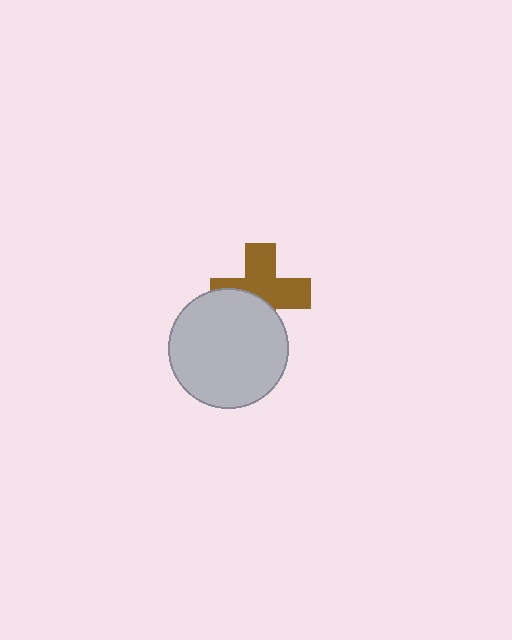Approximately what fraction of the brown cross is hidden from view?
Roughly 40% of the brown cross is hidden behind the light gray circle.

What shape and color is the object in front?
The object in front is a light gray circle.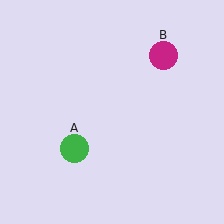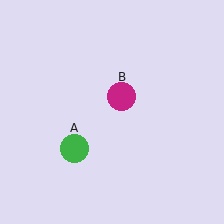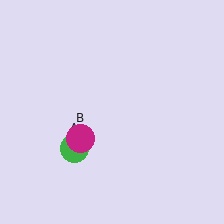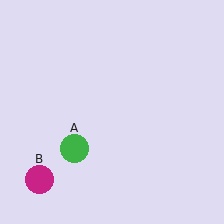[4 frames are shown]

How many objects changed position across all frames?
1 object changed position: magenta circle (object B).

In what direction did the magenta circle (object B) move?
The magenta circle (object B) moved down and to the left.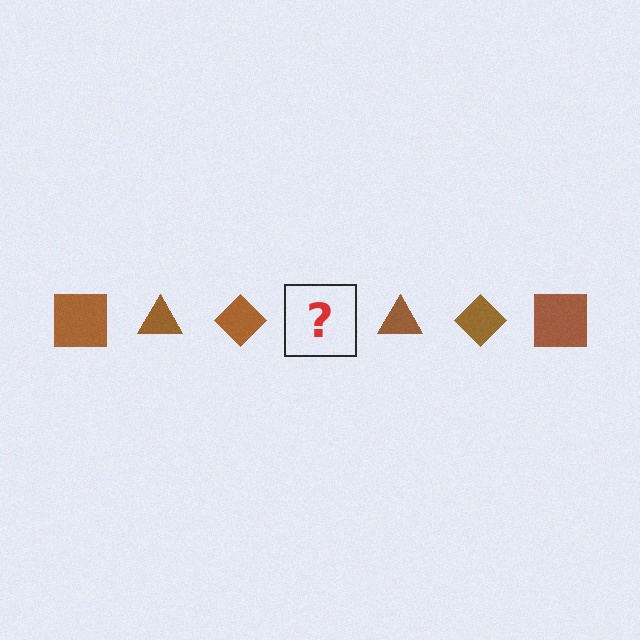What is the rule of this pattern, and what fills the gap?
The rule is that the pattern cycles through square, triangle, diamond shapes in brown. The gap should be filled with a brown square.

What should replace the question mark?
The question mark should be replaced with a brown square.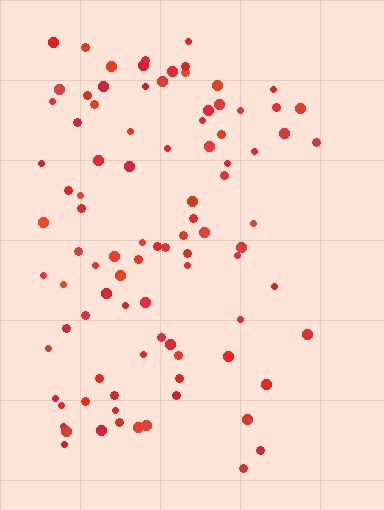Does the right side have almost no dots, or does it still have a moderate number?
Still a moderate number, just noticeably fewer than the left.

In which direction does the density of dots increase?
From right to left, with the left side densest.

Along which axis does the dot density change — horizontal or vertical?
Horizontal.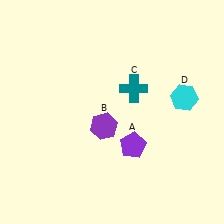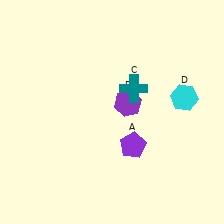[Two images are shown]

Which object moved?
The purple hexagon (B) moved right.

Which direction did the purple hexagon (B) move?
The purple hexagon (B) moved right.